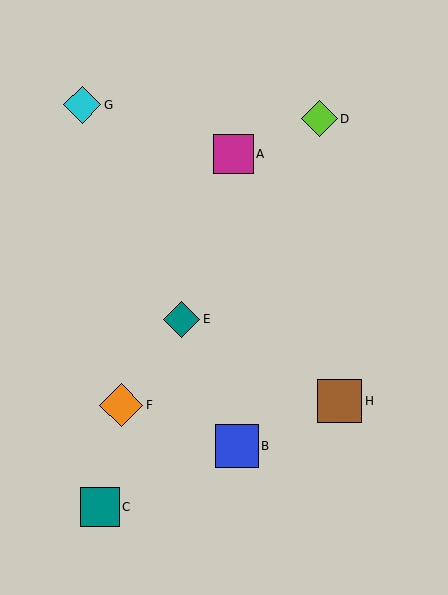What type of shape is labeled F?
Shape F is an orange diamond.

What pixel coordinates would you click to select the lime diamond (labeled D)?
Click at (319, 119) to select the lime diamond D.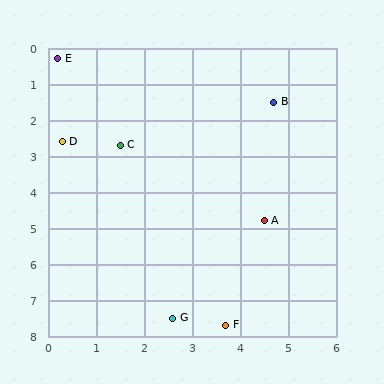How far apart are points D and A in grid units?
Points D and A are about 4.7 grid units apart.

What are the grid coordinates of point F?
Point F is at approximately (3.7, 7.7).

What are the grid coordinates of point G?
Point G is at approximately (2.6, 7.5).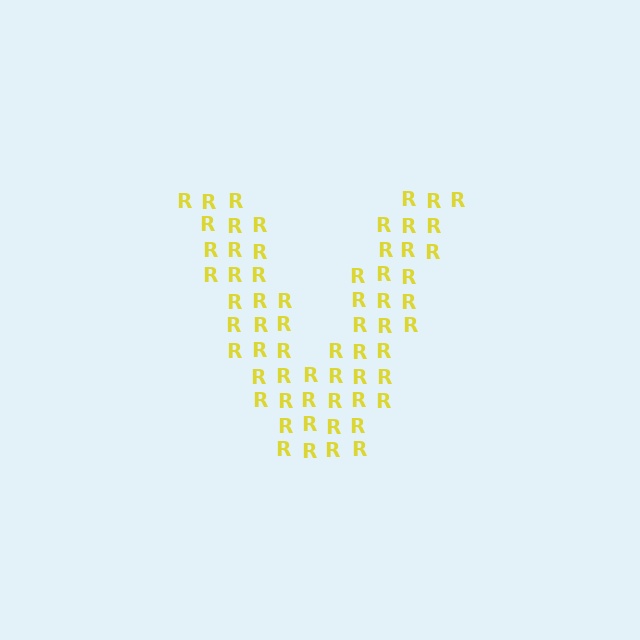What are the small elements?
The small elements are letter R's.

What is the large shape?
The large shape is the letter V.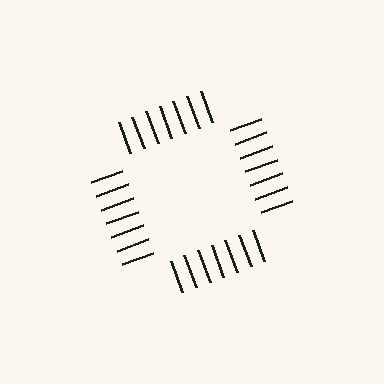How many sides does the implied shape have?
4 sides — the line-ends trace a square.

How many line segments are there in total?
28 — 7 along each of the 4 edges.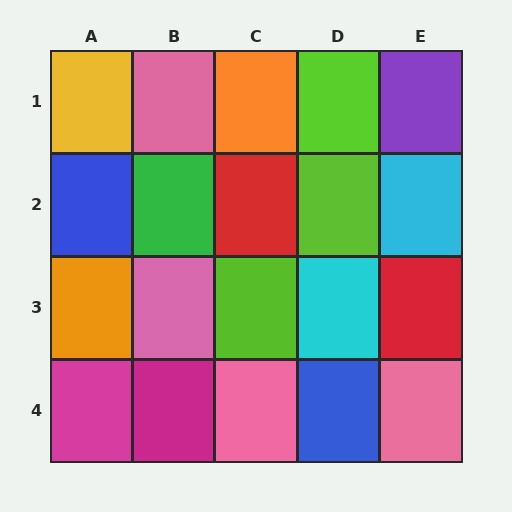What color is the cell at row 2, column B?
Green.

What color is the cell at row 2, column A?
Blue.